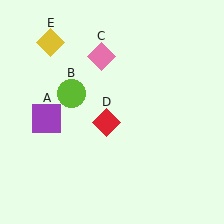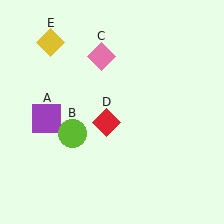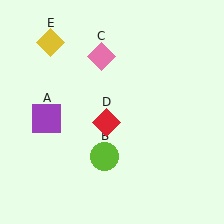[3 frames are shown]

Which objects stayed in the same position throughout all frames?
Purple square (object A) and pink diamond (object C) and red diamond (object D) and yellow diamond (object E) remained stationary.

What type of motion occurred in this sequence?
The lime circle (object B) rotated counterclockwise around the center of the scene.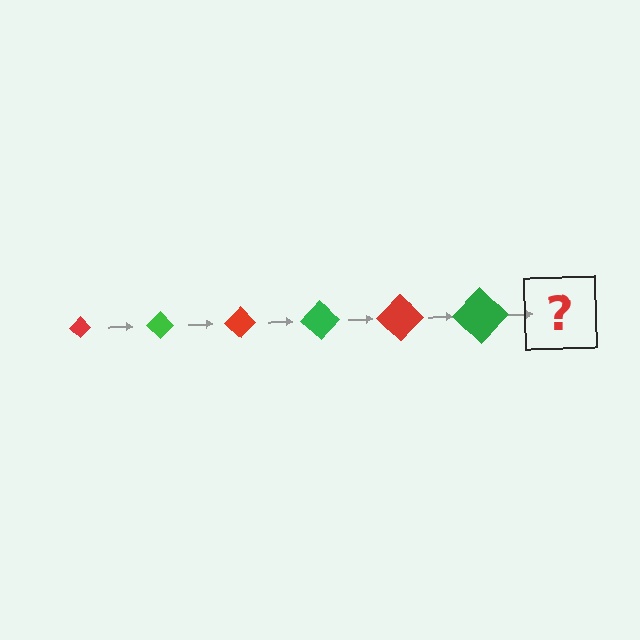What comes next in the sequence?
The next element should be a red diamond, larger than the previous one.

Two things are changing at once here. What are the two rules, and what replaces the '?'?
The two rules are that the diamond grows larger each step and the color cycles through red and green. The '?' should be a red diamond, larger than the previous one.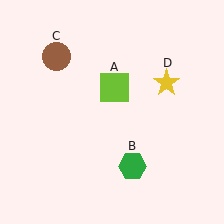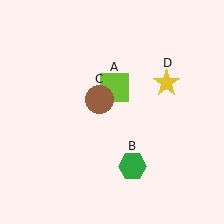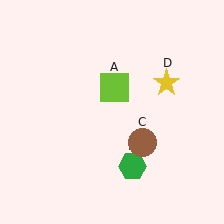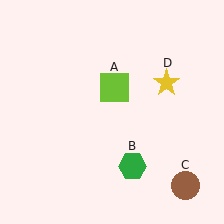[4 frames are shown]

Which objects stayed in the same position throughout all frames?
Lime square (object A) and green hexagon (object B) and yellow star (object D) remained stationary.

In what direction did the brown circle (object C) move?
The brown circle (object C) moved down and to the right.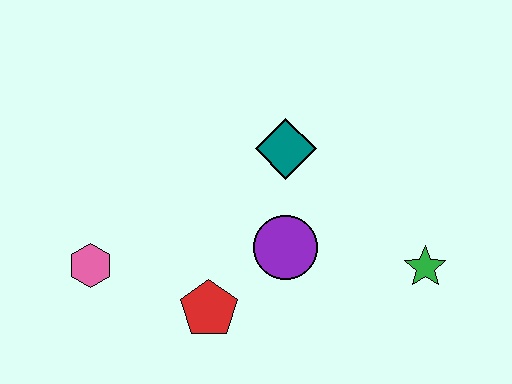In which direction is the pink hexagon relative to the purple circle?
The pink hexagon is to the left of the purple circle.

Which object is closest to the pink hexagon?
The red pentagon is closest to the pink hexagon.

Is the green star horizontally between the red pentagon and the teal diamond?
No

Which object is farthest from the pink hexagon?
The green star is farthest from the pink hexagon.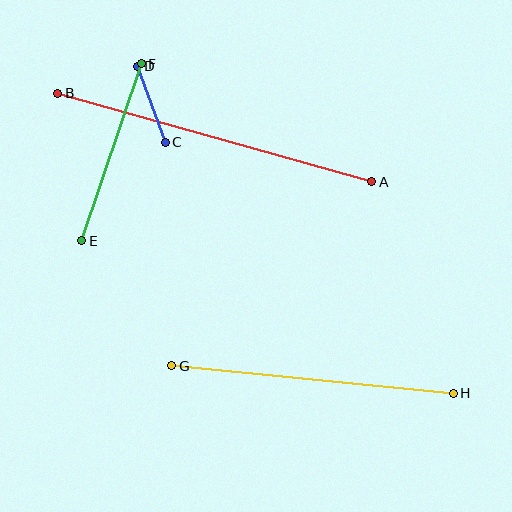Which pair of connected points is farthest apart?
Points A and B are farthest apart.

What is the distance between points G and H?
The distance is approximately 283 pixels.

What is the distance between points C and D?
The distance is approximately 81 pixels.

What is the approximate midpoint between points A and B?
The midpoint is at approximately (215, 138) pixels.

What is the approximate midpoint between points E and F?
The midpoint is at approximately (111, 152) pixels.